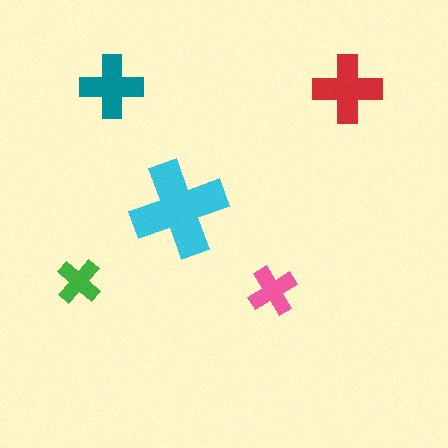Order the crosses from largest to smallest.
the cyan one, the red one, the teal one, the pink one, the green one.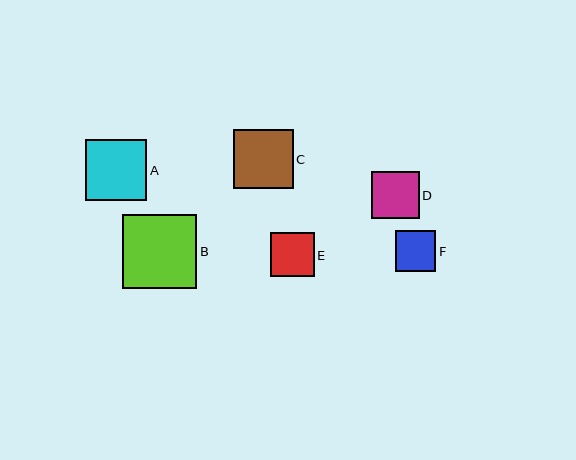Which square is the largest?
Square B is the largest with a size of approximately 74 pixels.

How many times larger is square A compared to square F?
Square A is approximately 1.5 times the size of square F.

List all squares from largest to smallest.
From largest to smallest: B, A, C, D, E, F.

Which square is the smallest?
Square F is the smallest with a size of approximately 40 pixels.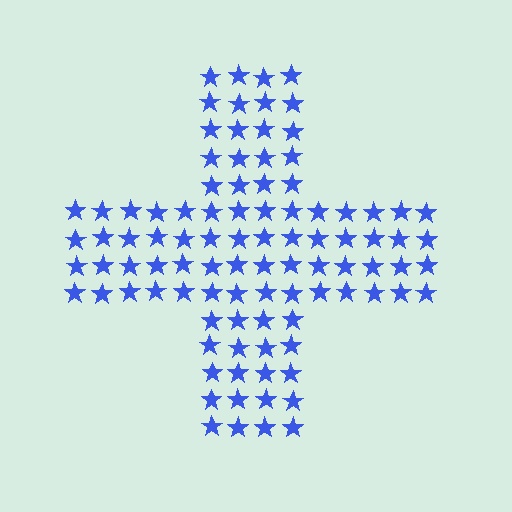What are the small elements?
The small elements are stars.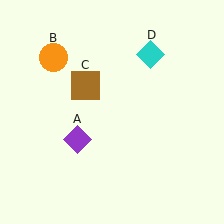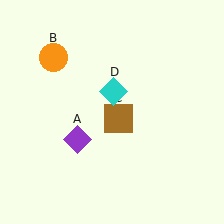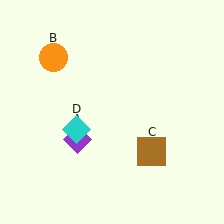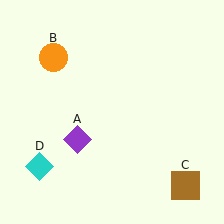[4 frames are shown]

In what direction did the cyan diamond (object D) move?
The cyan diamond (object D) moved down and to the left.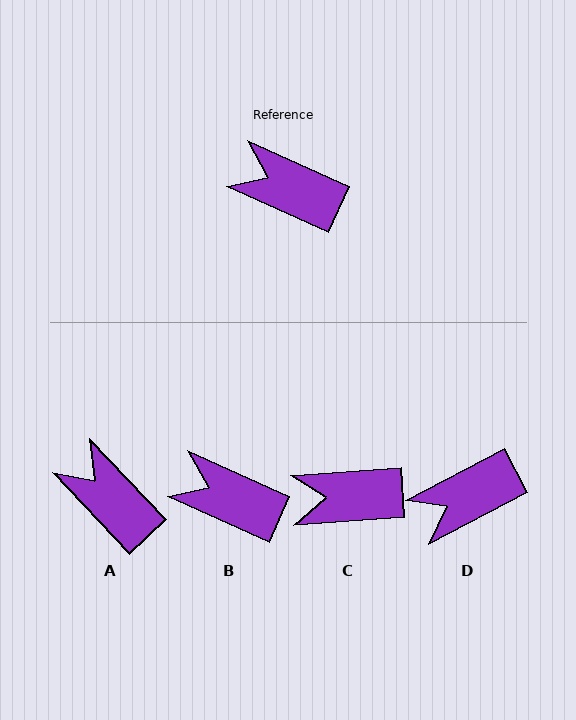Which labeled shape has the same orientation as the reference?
B.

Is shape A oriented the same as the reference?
No, it is off by about 23 degrees.